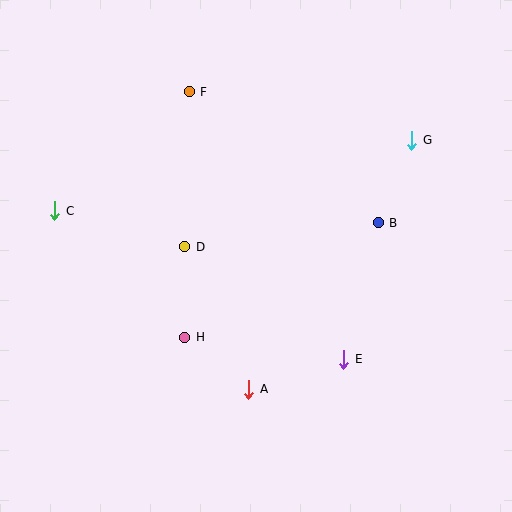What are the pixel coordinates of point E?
Point E is at (344, 359).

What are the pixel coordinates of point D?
Point D is at (185, 247).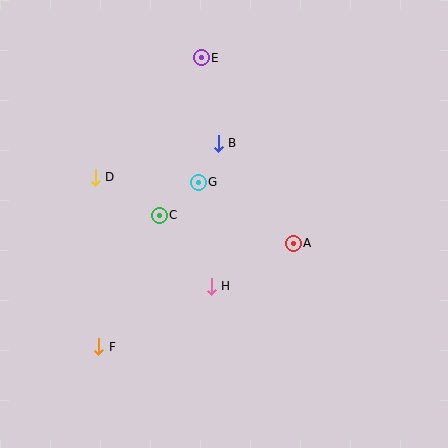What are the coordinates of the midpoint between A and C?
The midpoint between A and C is at (226, 229).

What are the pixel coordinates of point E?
Point E is at (201, 58).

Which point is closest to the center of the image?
Point G at (198, 182) is closest to the center.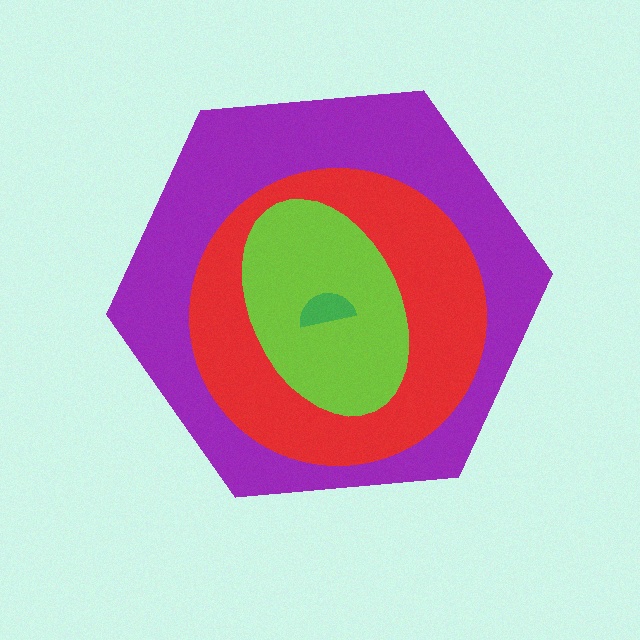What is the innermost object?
The green semicircle.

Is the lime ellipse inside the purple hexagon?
Yes.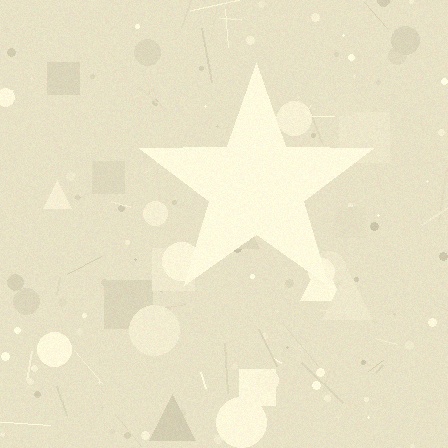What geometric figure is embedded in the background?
A star is embedded in the background.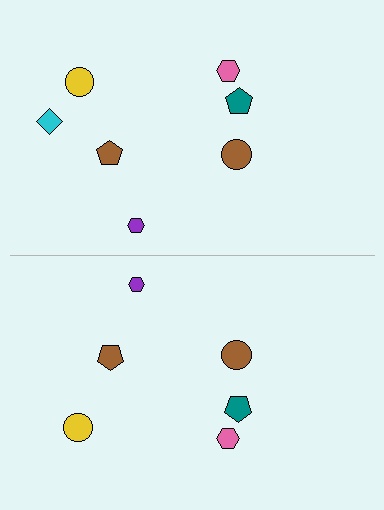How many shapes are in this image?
There are 13 shapes in this image.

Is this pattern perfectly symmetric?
No, the pattern is not perfectly symmetric. A cyan diamond is missing from the bottom side.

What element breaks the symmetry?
A cyan diamond is missing from the bottom side.